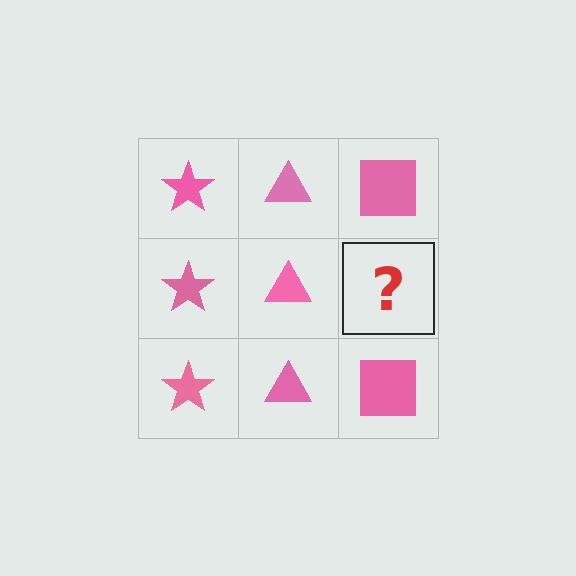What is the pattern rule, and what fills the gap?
The rule is that each column has a consistent shape. The gap should be filled with a pink square.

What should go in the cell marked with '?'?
The missing cell should contain a pink square.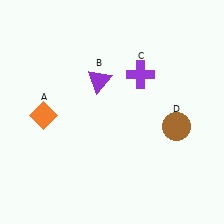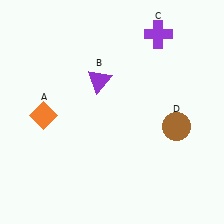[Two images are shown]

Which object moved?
The purple cross (C) moved up.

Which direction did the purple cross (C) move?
The purple cross (C) moved up.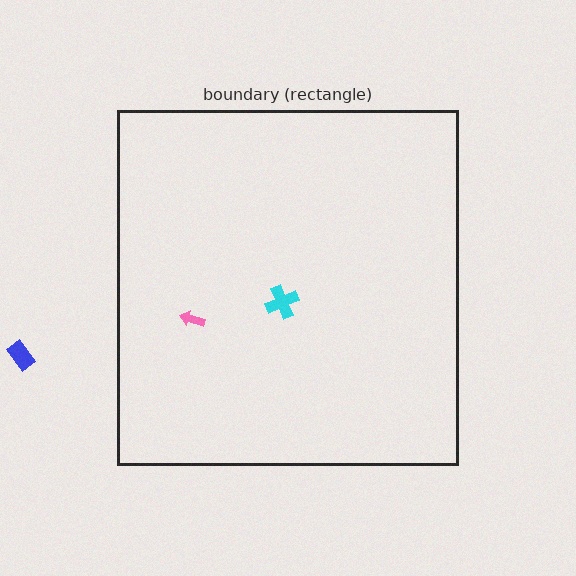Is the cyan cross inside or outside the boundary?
Inside.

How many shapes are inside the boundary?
2 inside, 1 outside.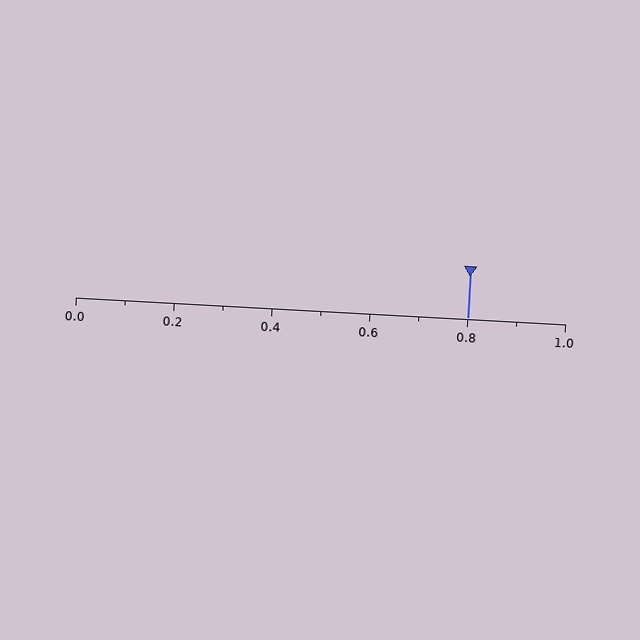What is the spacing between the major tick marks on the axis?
The major ticks are spaced 0.2 apart.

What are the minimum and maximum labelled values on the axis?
The axis runs from 0.0 to 1.0.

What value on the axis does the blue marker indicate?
The marker indicates approximately 0.8.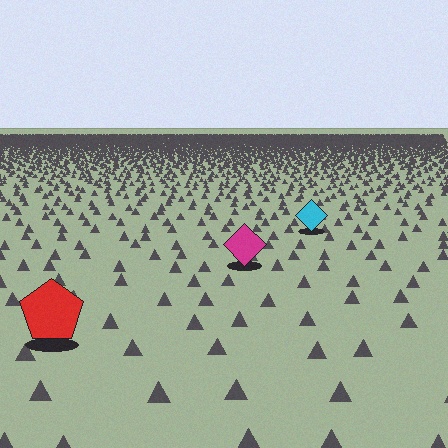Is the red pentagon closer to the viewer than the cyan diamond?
Yes. The red pentagon is closer — you can tell from the texture gradient: the ground texture is coarser near it.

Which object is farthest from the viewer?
The cyan diamond is farthest from the viewer. It appears smaller and the ground texture around it is denser.